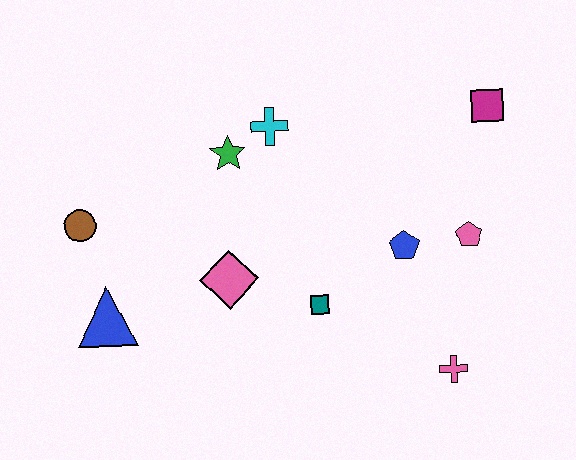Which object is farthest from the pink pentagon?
The brown circle is farthest from the pink pentagon.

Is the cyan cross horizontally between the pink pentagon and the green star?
Yes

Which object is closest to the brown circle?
The blue triangle is closest to the brown circle.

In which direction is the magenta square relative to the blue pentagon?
The magenta square is above the blue pentagon.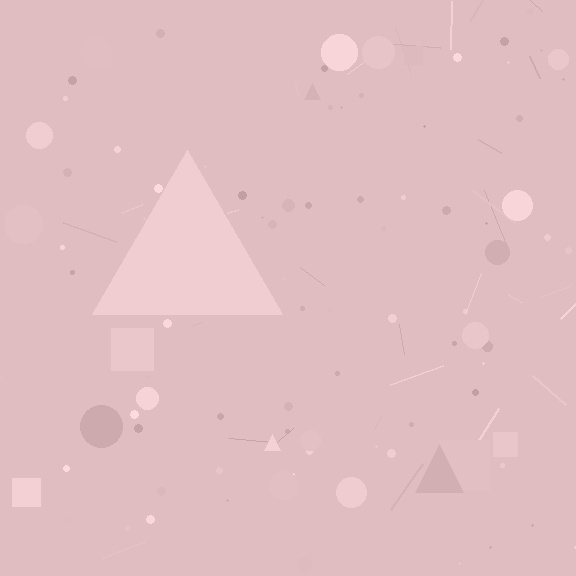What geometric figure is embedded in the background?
A triangle is embedded in the background.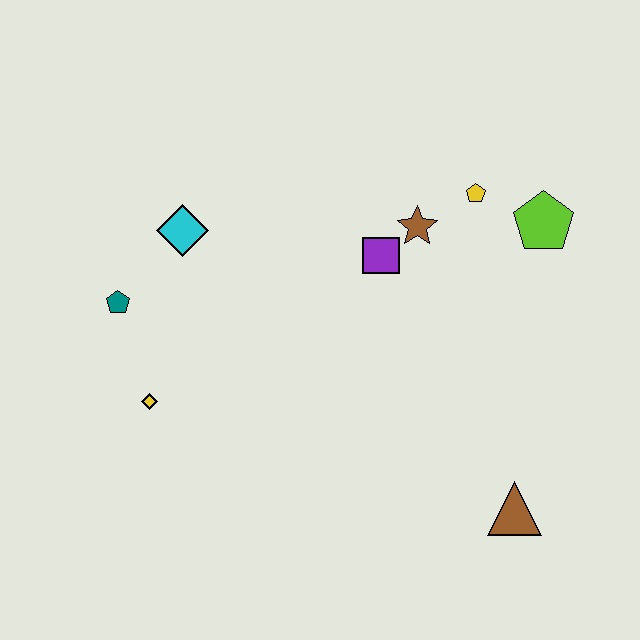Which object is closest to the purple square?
The brown star is closest to the purple square.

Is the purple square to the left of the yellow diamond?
No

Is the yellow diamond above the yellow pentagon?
No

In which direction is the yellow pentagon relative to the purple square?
The yellow pentagon is to the right of the purple square.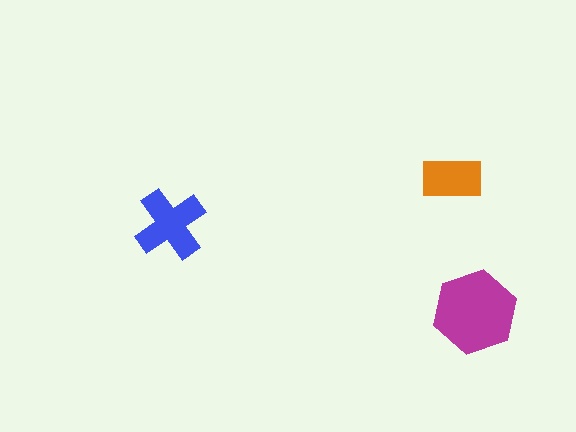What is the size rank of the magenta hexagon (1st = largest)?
1st.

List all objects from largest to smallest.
The magenta hexagon, the blue cross, the orange rectangle.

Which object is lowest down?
The magenta hexagon is bottommost.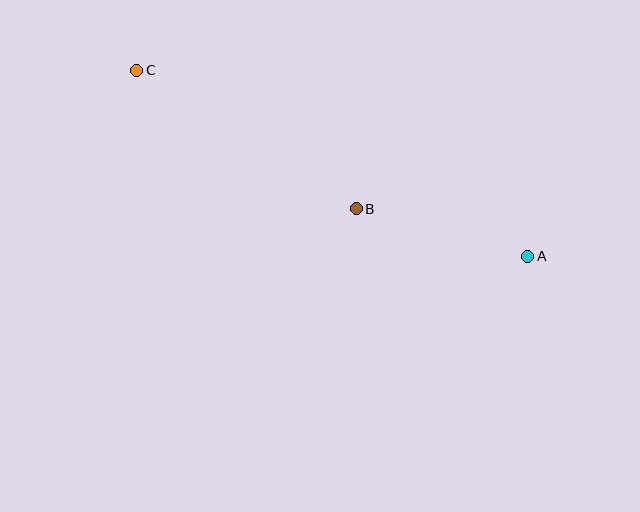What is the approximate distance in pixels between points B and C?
The distance between B and C is approximately 260 pixels.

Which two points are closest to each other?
Points A and B are closest to each other.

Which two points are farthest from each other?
Points A and C are farthest from each other.